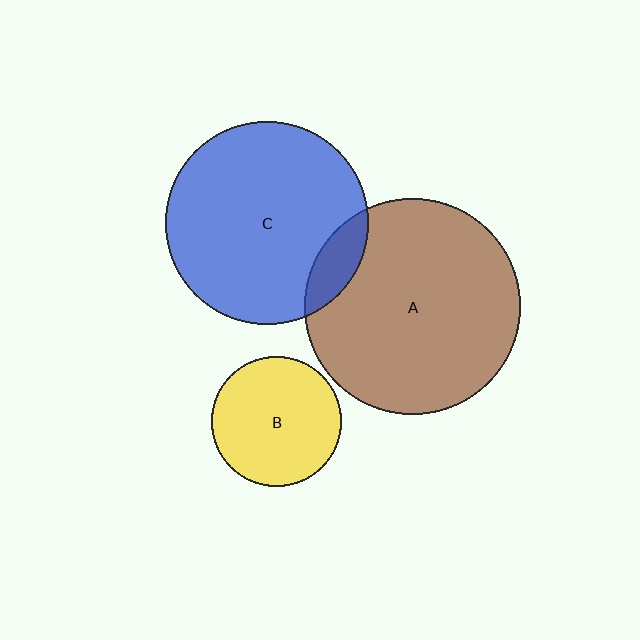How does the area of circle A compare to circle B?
Approximately 2.8 times.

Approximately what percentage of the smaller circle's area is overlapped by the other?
Approximately 10%.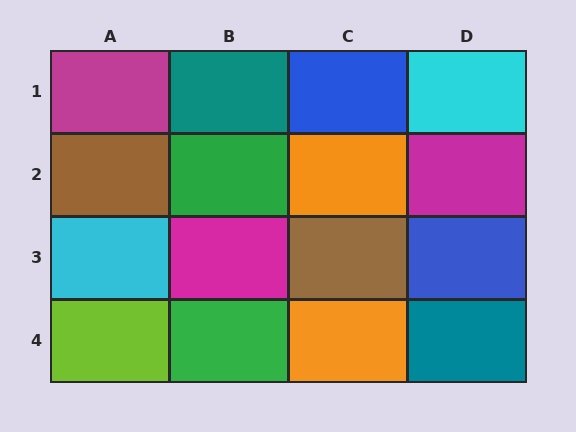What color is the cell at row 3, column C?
Brown.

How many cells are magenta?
3 cells are magenta.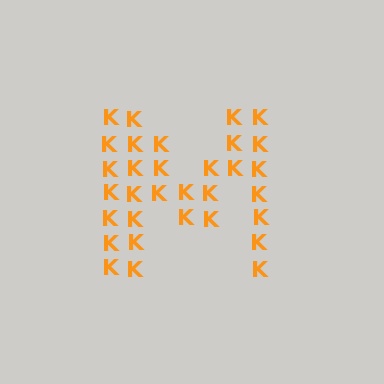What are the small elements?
The small elements are letter K's.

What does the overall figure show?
The overall figure shows the letter M.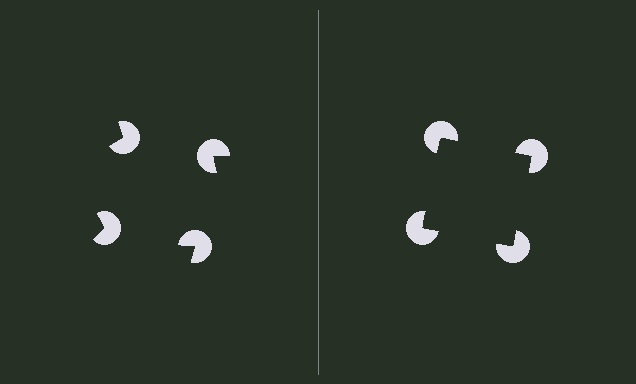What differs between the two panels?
The pac-man discs are positioned identically on both sides; only the wedge orientations differ. On the right they align to a square; on the left they are misaligned.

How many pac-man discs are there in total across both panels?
8 — 4 on each side.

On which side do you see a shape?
An illusory square appears on the right side. On the left side the wedge cuts are rotated, so no coherent shape forms.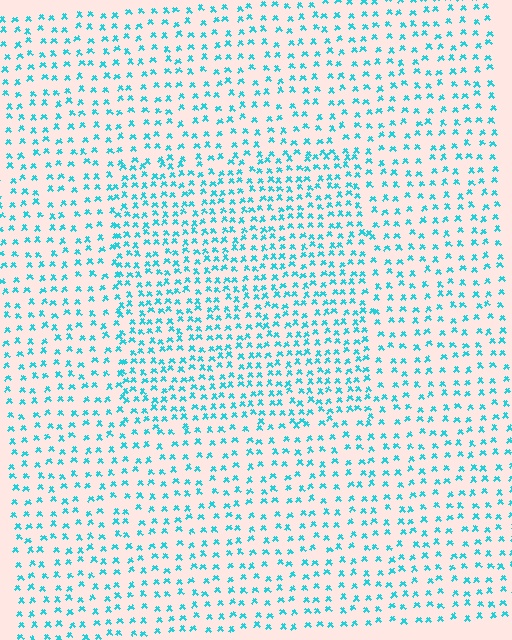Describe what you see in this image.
The image contains small cyan elements arranged at two different densities. A rectangle-shaped region is visible where the elements are more densely packed than the surrounding area.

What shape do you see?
I see a rectangle.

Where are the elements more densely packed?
The elements are more densely packed inside the rectangle boundary.